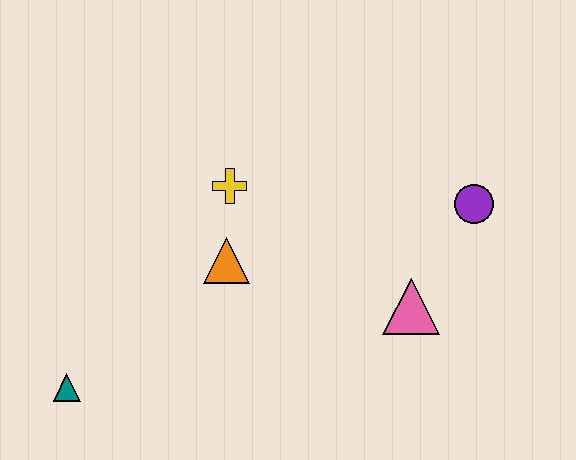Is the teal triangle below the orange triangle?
Yes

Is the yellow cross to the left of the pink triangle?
Yes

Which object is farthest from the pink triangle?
The teal triangle is farthest from the pink triangle.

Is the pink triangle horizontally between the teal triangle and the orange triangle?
No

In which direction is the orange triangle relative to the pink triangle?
The orange triangle is to the left of the pink triangle.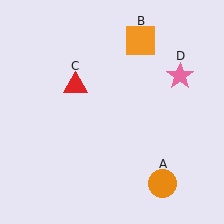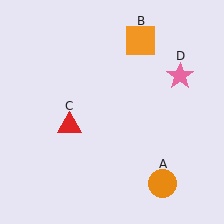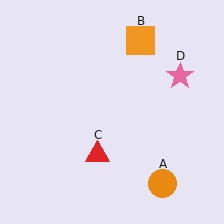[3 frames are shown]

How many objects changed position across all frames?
1 object changed position: red triangle (object C).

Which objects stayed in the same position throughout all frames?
Orange circle (object A) and orange square (object B) and pink star (object D) remained stationary.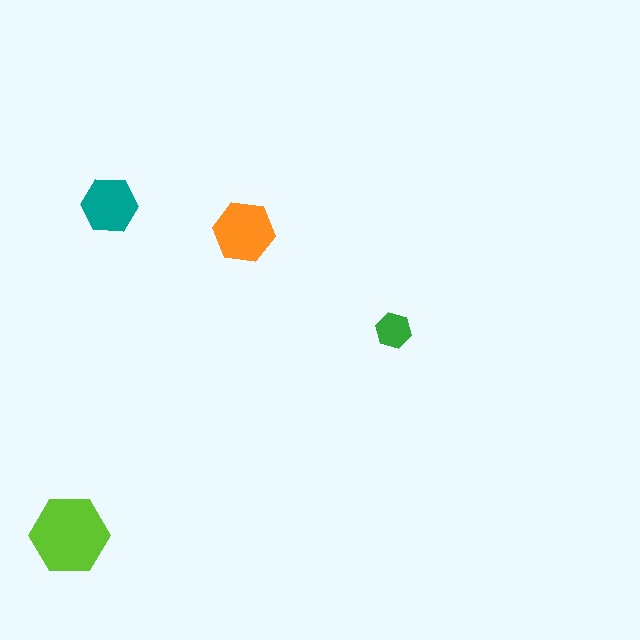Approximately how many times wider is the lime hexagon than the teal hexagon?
About 1.5 times wider.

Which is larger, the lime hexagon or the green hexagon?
The lime one.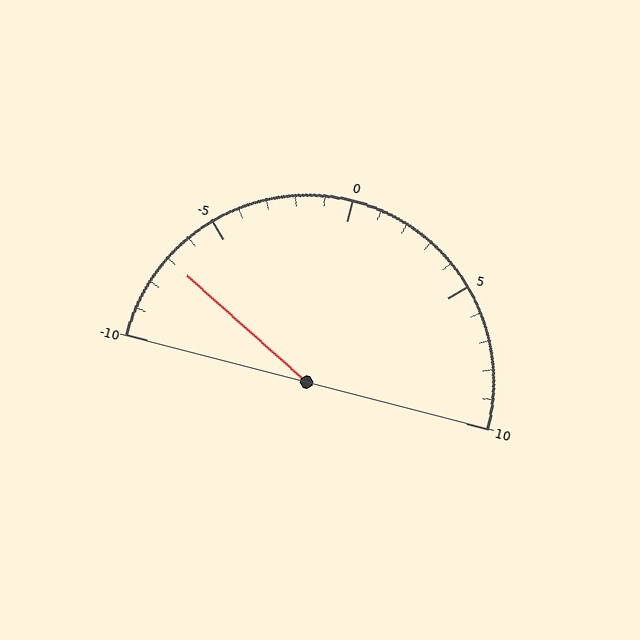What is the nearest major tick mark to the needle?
The nearest major tick mark is -5.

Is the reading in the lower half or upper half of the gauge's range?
The reading is in the lower half of the range (-10 to 10).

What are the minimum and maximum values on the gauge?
The gauge ranges from -10 to 10.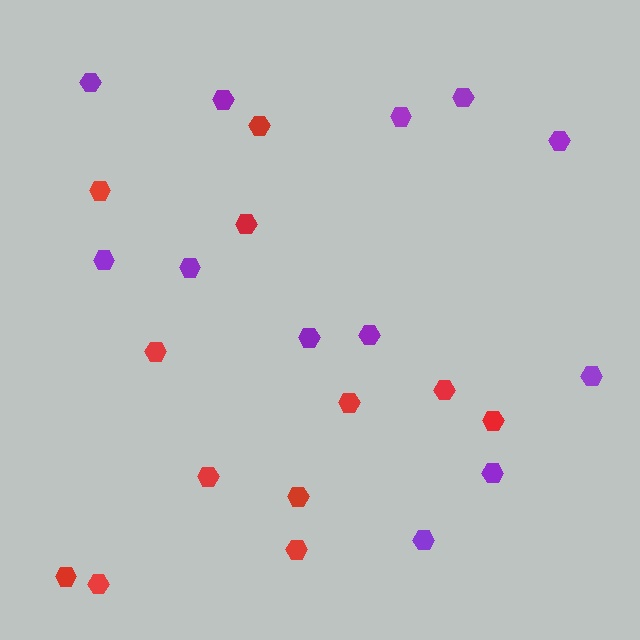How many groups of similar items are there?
There are 2 groups: one group of purple hexagons (12) and one group of red hexagons (12).